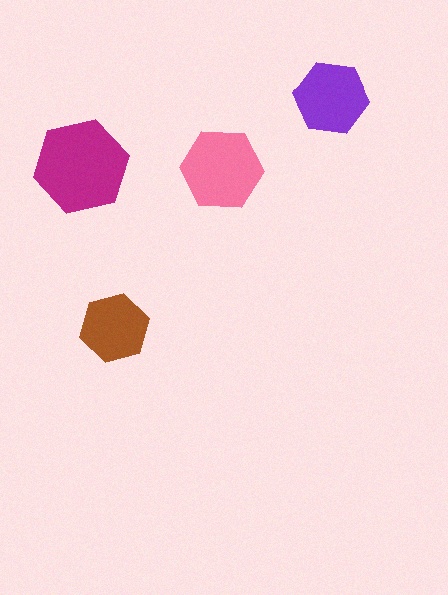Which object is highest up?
The purple hexagon is topmost.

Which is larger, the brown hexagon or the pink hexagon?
The pink one.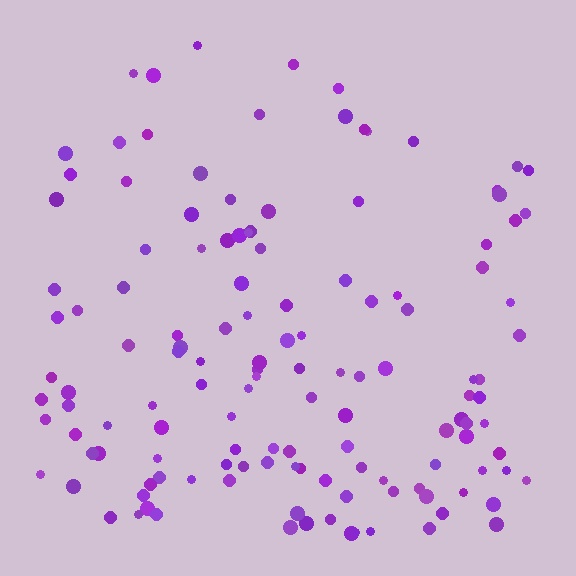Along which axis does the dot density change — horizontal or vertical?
Vertical.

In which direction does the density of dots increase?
From top to bottom, with the bottom side densest.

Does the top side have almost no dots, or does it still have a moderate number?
Still a moderate number, just noticeably fewer than the bottom.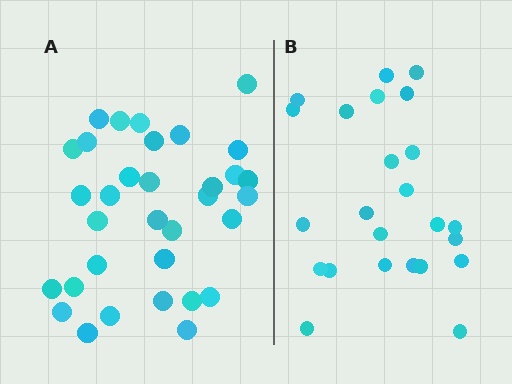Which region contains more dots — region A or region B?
Region A (the left region) has more dots.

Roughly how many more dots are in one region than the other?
Region A has roughly 8 or so more dots than region B.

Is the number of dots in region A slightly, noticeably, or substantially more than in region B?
Region A has noticeably more, but not dramatically so. The ratio is roughly 1.4 to 1.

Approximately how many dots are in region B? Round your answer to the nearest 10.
About 20 dots. (The exact count is 24, which rounds to 20.)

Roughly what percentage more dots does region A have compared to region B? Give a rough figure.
About 40% more.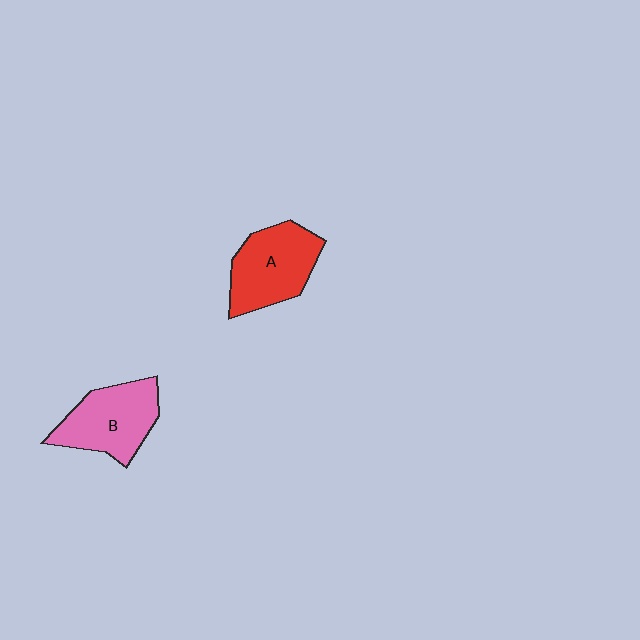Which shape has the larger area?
Shape A (red).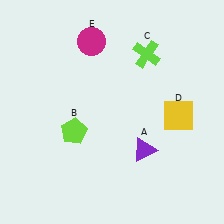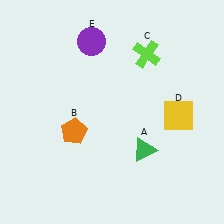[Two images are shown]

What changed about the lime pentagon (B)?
In Image 1, B is lime. In Image 2, it changed to orange.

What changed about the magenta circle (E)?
In Image 1, E is magenta. In Image 2, it changed to purple.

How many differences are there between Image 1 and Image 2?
There are 3 differences between the two images.